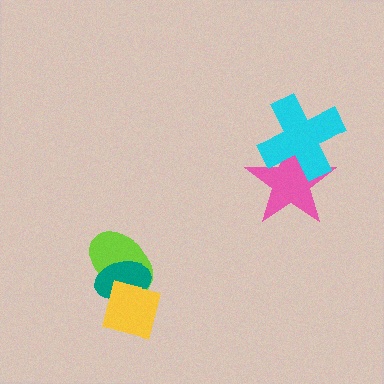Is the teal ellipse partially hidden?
Yes, it is partially covered by another shape.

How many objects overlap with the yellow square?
2 objects overlap with the yellow square.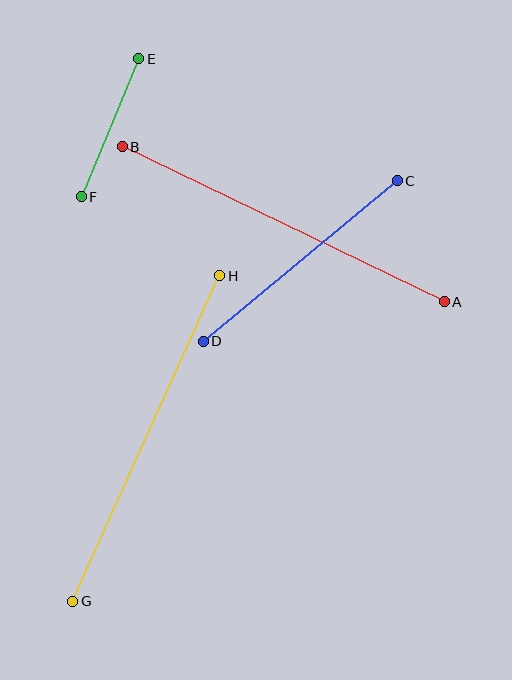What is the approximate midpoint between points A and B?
The midpoint is at approximately (283, 224) pixels.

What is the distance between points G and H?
The distance is approximately 357 pixels.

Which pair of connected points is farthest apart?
Points A and B are farthest apart.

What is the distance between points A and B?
The distance is approximately 357 pixels.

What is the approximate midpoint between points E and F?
The midpoint is at approximately (110, 128) pixels.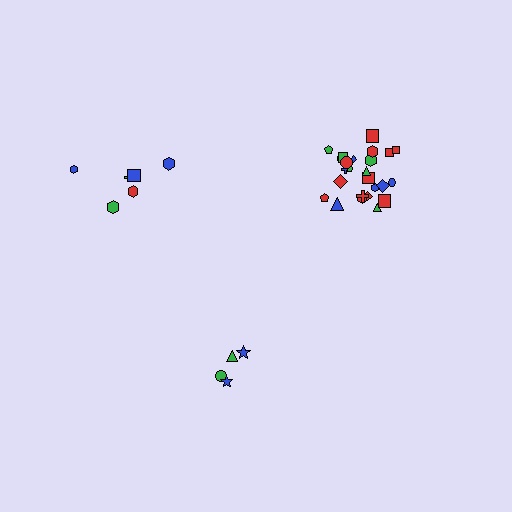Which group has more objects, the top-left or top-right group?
The top-right group.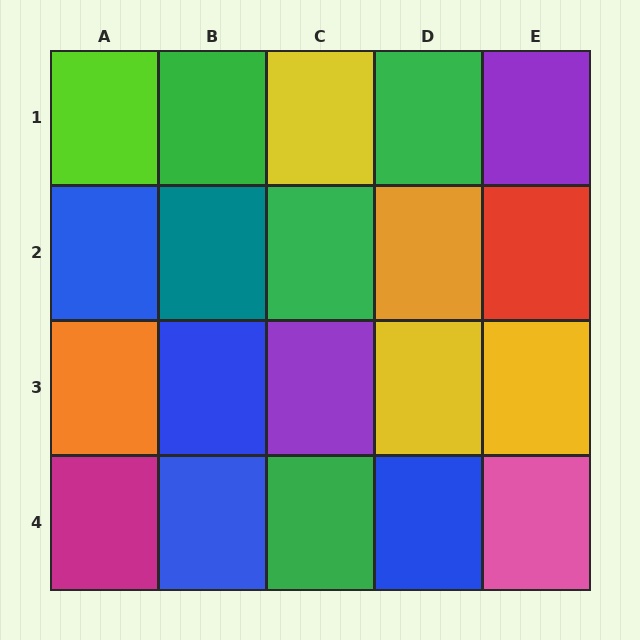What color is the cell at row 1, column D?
Green.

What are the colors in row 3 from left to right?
Orange, blue, purple, yellow, yellow.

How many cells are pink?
1 cell is pink.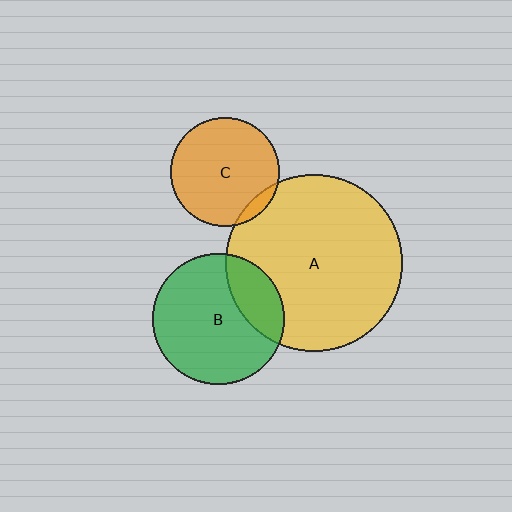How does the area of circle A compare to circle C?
Approximately 2.6 times.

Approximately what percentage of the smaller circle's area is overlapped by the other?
Approximately 25%.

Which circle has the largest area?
Circle A (yellow).